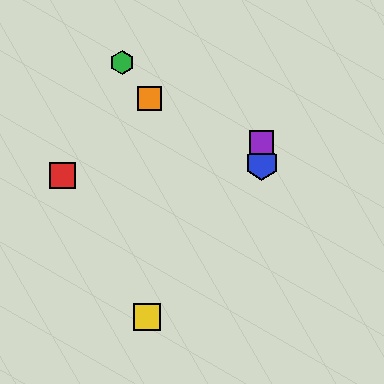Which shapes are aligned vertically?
The blue hexagon, the purple square are aligned vertically.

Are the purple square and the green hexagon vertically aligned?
No, the purple square is at x≈262 and the green hexagon is at x≈122.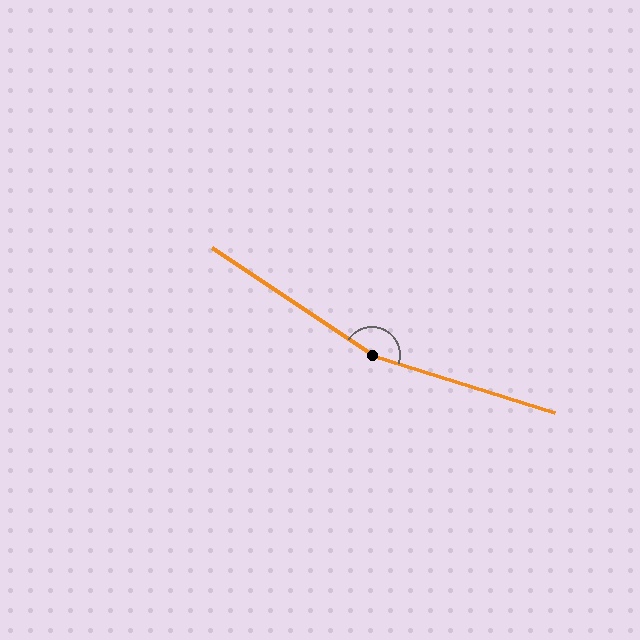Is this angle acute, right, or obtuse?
It is obtuse.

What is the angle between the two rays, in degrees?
Approximately 164 degrees.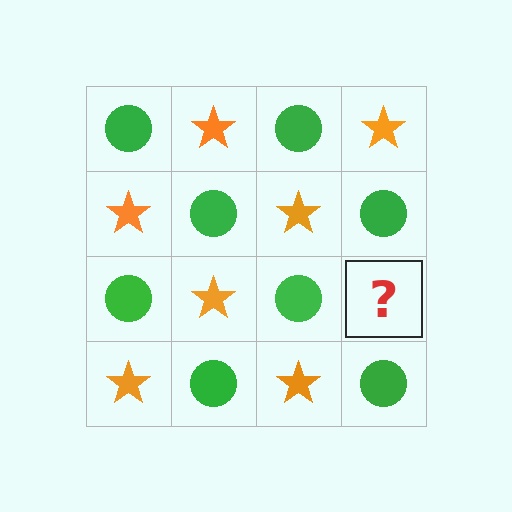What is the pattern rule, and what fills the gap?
The rule is that it alternates green circle and orange star in a checkerboard pattern. The gap should be filled with an orange star.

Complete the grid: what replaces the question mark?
The question mark should be replaced with an orange star.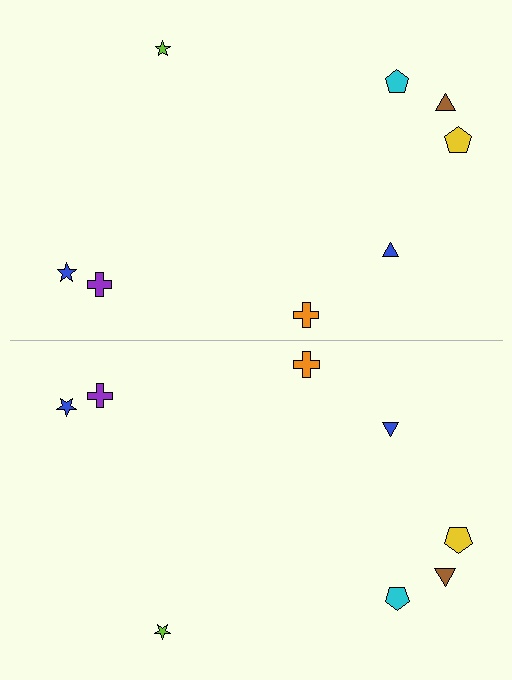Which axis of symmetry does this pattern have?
The pattern has a horizontal axis of symmetry running through the center of the image.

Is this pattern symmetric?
Yes, this pattern has bilateral (reflection) symmetry.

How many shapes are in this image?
There are 16 shapes in this image.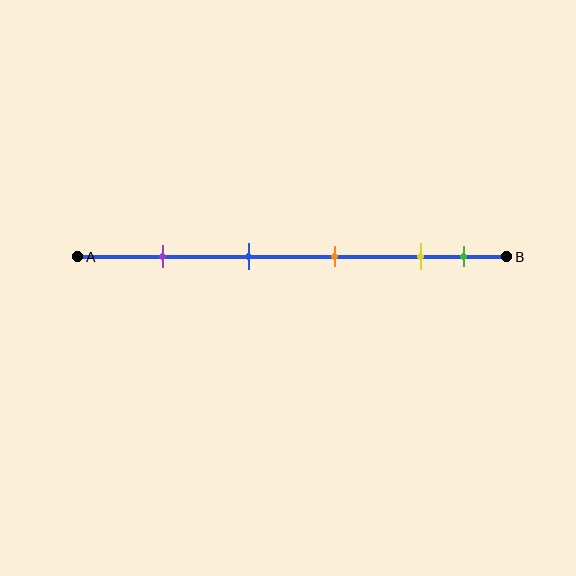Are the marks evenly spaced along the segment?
No, the marks are not evenly spaced.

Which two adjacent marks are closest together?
The yellow and green marks are the closest adjacent pair.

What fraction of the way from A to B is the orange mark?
The orange mark is approximately 60% (0.6) of the way from A to B.